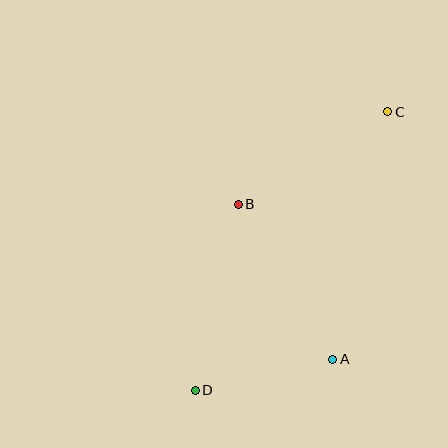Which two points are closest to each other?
Points A and D are closest to each other.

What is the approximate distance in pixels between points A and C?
The distance between A and C is approximately 254 pixels.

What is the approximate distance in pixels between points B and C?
The distance between B and C is approximately 175 pixels.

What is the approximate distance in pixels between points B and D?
The distance between B and D is approximately 191 pixels.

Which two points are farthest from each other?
Points C and D are farthest from each other.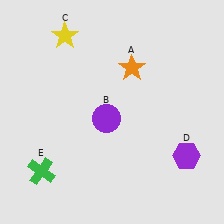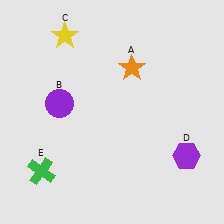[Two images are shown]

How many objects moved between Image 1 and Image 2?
1 object moved between the two images.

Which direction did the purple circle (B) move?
The purple circle (B) moved left.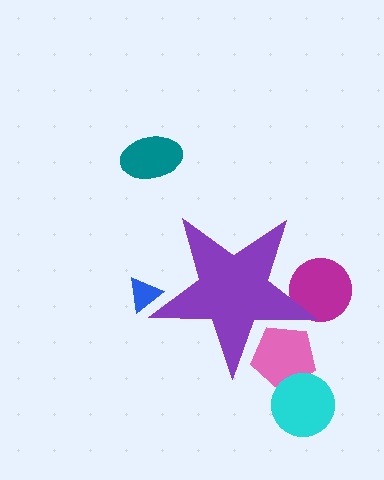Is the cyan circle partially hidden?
No, the cyan circle is fully visible.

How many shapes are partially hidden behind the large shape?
3 shapes are partially hidden.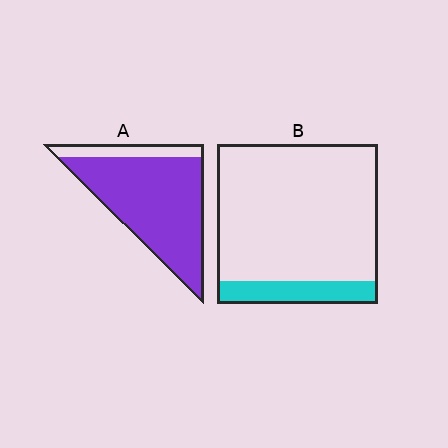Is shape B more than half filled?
No.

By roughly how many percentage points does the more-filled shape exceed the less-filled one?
By roughly 70 percentage points (A over B).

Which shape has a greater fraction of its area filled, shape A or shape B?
Shape A.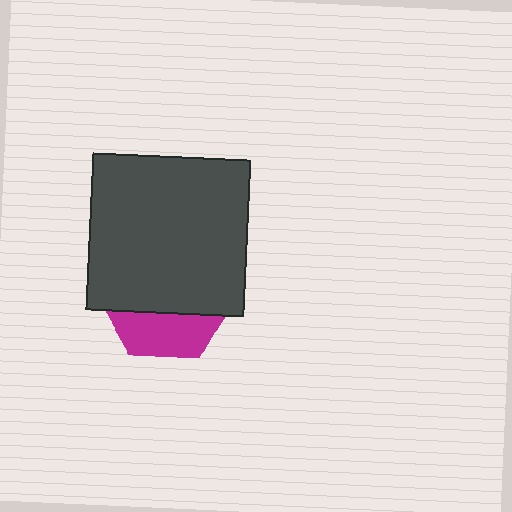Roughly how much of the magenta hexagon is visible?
A small part of it is visible (roughly 32%).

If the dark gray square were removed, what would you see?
You would see the complete magenta hexagon.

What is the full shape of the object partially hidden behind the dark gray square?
The partially hidden object is a magenta hexagon.